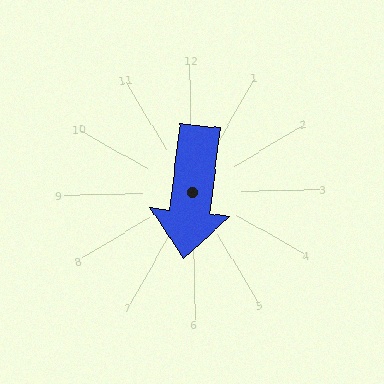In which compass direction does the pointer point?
South.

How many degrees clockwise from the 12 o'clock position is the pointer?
Approximately 188 degrees.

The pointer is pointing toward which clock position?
Roughly 6 o'clock.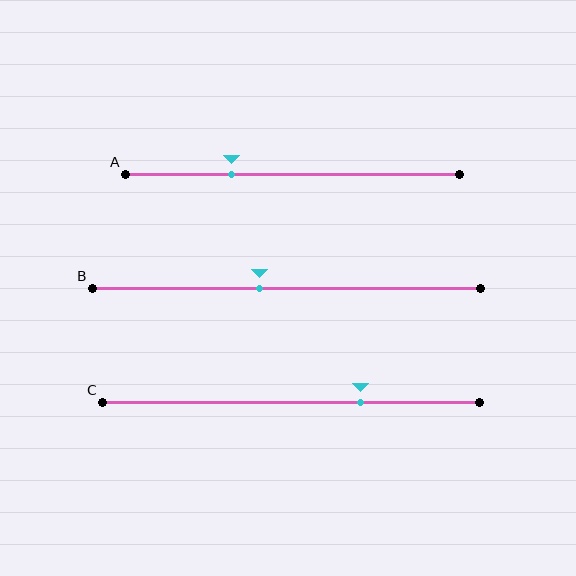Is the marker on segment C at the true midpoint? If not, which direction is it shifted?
No, the marker on segment C is shifted to the right by about 18% of the segment length.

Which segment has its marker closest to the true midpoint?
Segment B has its marker closest to the true midpoint.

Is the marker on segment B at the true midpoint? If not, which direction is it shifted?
No, the marker on segment B is shifted to the left by about 7% of the segment length.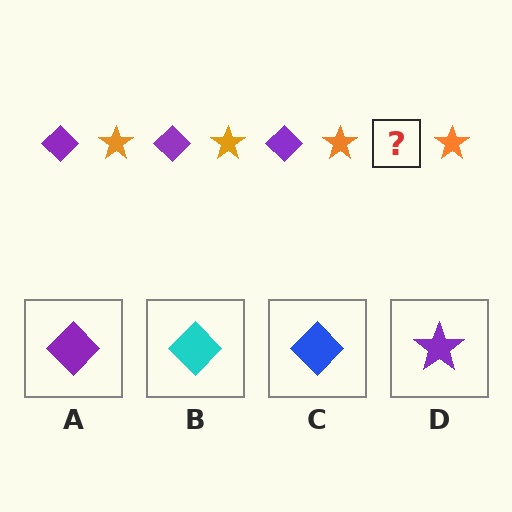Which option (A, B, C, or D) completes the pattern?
A.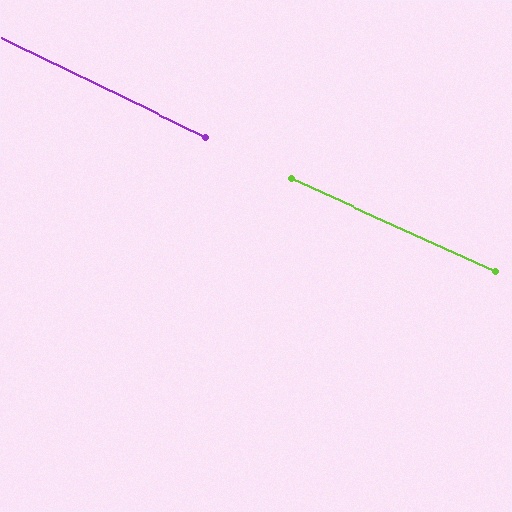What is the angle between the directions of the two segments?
Approximately 1 degree.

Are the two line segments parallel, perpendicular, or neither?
Parallel — their directions differ by only 1.4°.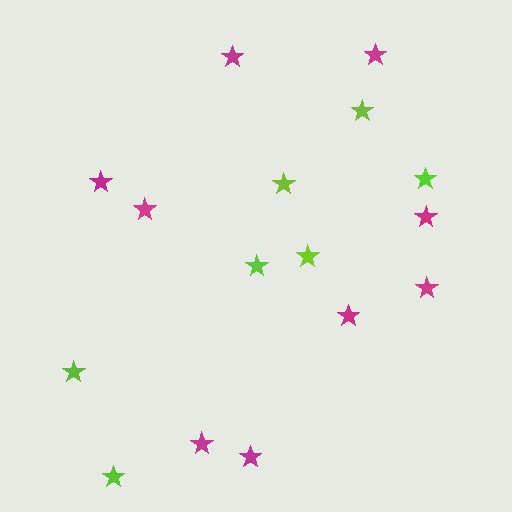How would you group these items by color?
There are 2 groups: one group of lime stars (7) and one group of magenta stars (9).